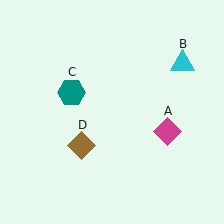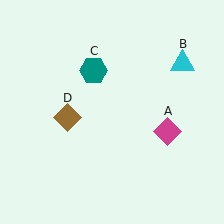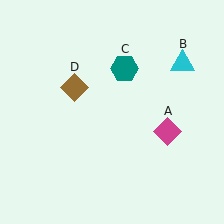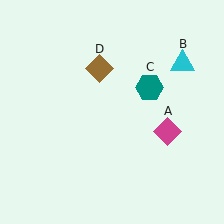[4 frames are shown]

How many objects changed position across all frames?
2 objects changed position: teal hexagon (object C), brown diamond (object D).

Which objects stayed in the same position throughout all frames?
Magenta diamond (object A) and cyan triangle (object B) remained stationary.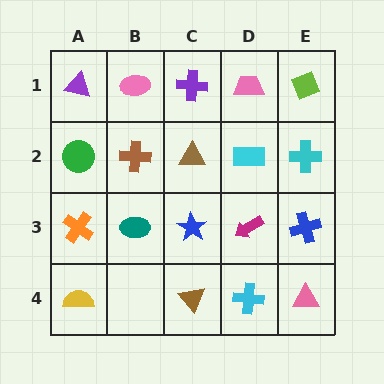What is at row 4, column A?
A yellow semicircle.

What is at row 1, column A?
A purple triangle.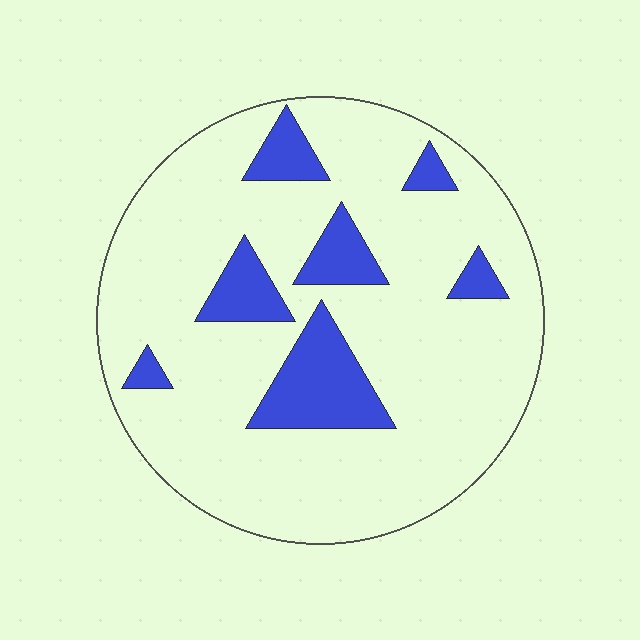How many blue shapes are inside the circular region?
7.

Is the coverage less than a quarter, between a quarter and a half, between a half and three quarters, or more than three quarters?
Less than a quarter.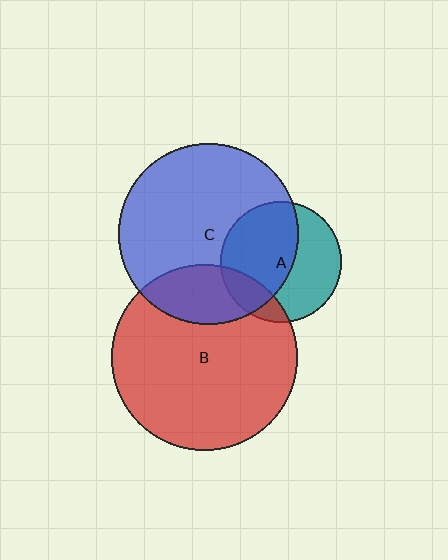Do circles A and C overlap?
Yes.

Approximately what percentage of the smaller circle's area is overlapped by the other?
Approximately 55%.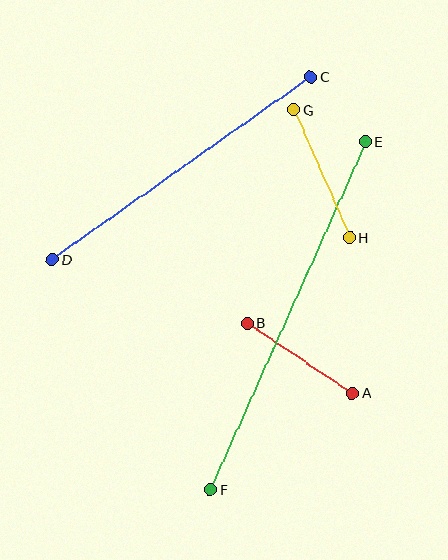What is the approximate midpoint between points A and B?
The midpoint is at approximately (300, 358) pixels.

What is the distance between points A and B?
The distance is approximately 127 pixels.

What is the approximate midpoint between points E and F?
The midpoint is at approximately (288, 315) pixels.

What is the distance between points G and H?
The distance is approximately 140 pixels.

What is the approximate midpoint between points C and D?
The midpoint is at approximately (182, 168) pixels.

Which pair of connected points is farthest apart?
Points E and F are farthest apart.